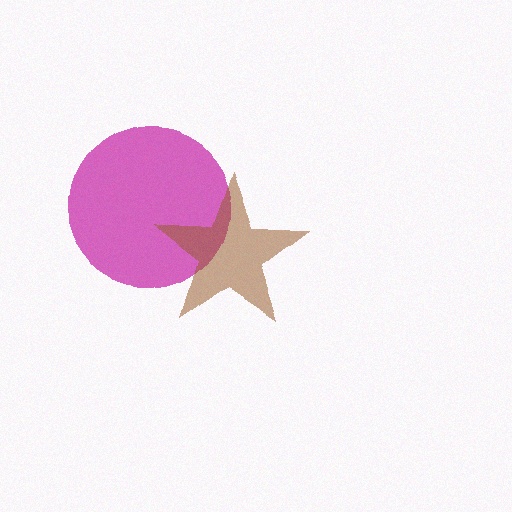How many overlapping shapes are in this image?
There are 2 overlapping shapes in the image.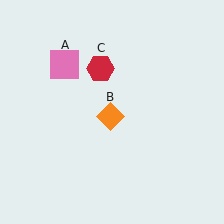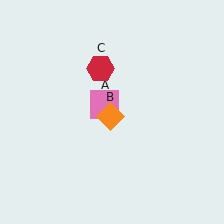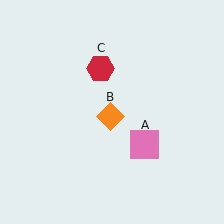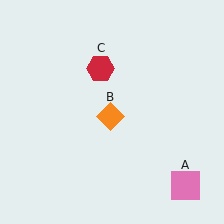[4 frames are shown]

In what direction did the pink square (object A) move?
The pink square (object A) moved down and to the right.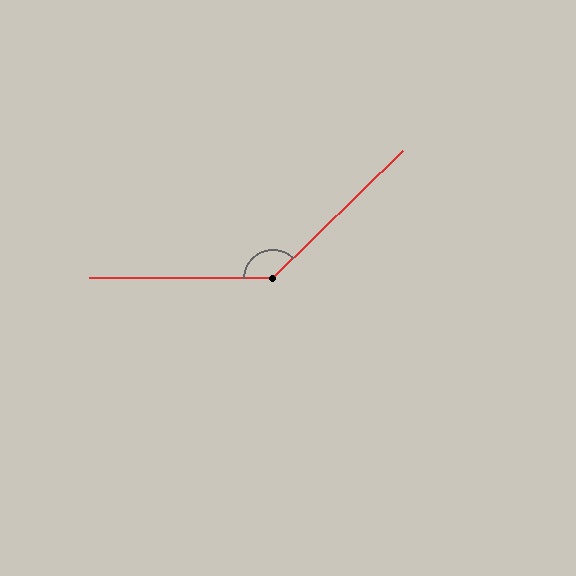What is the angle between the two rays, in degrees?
Approximately 136 degrees.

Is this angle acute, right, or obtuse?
It is obtuse.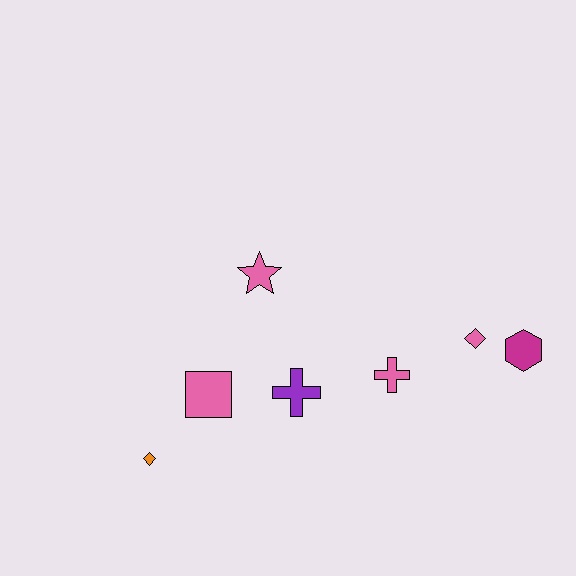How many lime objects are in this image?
There are no lime objects.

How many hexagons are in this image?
There is 1 hexagon.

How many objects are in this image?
There are 7 objects.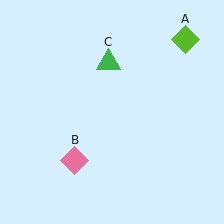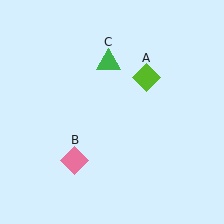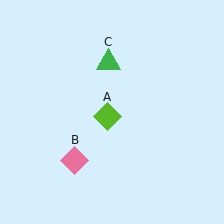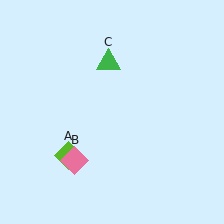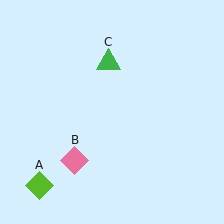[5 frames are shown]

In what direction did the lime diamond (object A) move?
The lime diamond (object A) moved down and to the left.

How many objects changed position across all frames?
1 object changed position: lime diamond (object A).